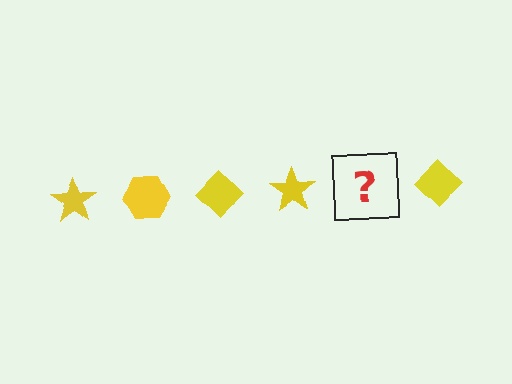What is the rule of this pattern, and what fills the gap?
The rule is that the pattern cycles through star, hexagon, diamond shapes in yellow. The gap should be filled with a yellow hexagon.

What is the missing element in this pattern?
The missing element is a yellow hexagon.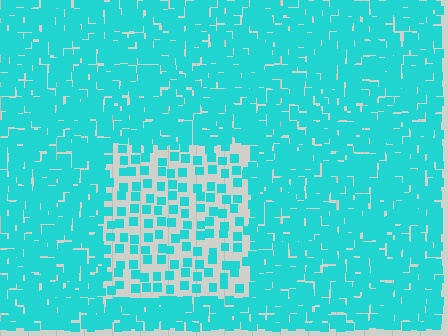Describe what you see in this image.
The image contains small cyan elements arranged at two different densities. A rectangle-shaped region is visible where the elements are less densely packed than the surrounding area.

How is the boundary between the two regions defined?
The boundary is defined by a change in element density (approximately 2.5x ratio). All elements are the same color, size, and shape.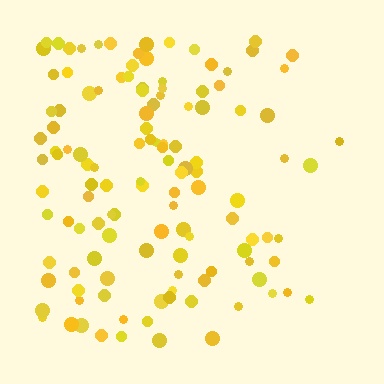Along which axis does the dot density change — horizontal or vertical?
Horizontal.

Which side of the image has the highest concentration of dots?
The left.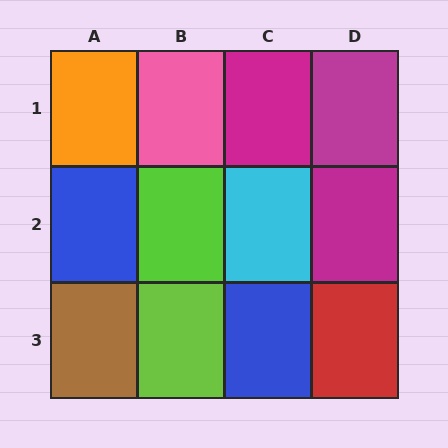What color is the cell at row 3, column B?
Lime.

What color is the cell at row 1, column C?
Magenta.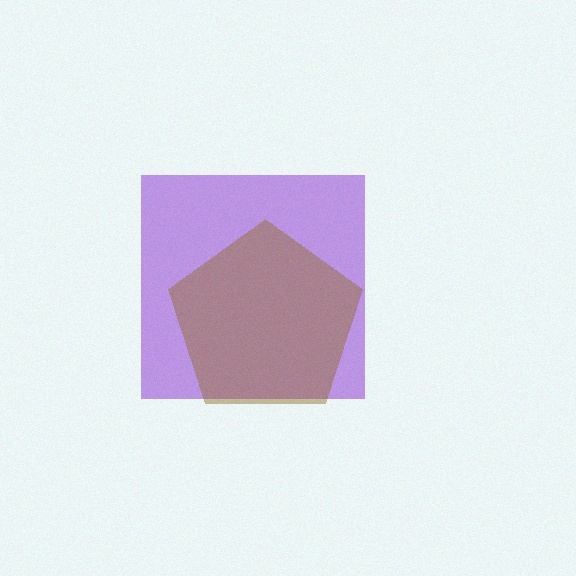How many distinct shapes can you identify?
There are 2 distinct shapes: a purple square, a brown pentagon.